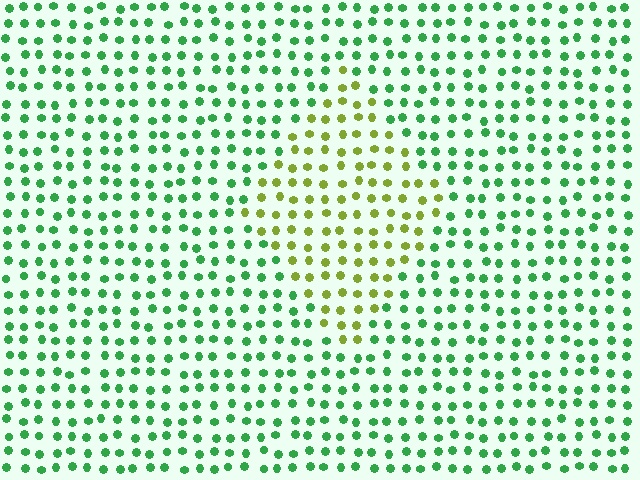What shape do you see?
I see a diamond.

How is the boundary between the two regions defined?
The boundary is defined purely by a slight shift in hue (about 52 degrees). Spacing, size, and orientation are identical on both sides.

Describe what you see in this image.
The image is filled with small green elements in a uniform arrangement. A diamond-shaped region is visible where the elements are tinted to a slightly different hue, forming a subtle color boundary.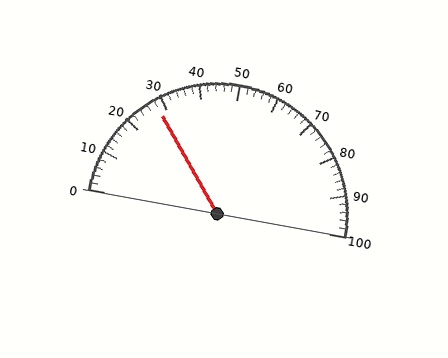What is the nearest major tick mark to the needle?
The nearest major tick mark is 30.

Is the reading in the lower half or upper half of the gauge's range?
The reading is in the lower half of the range (0 to 100).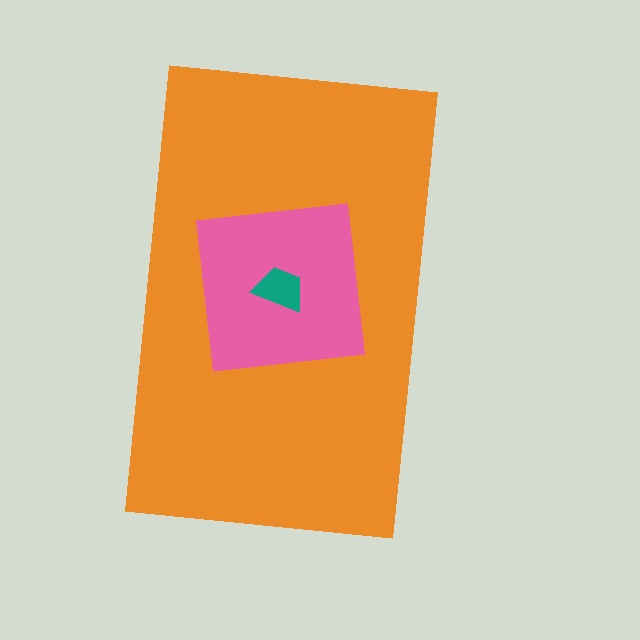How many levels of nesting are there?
3.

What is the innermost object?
The teal trapezoid.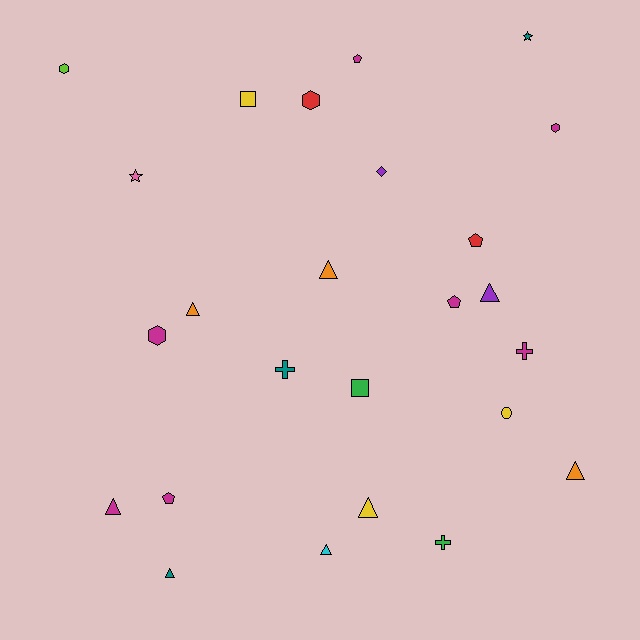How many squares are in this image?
There are 2 squares.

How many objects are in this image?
There are 25 objects.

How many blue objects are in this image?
There are no blue objects.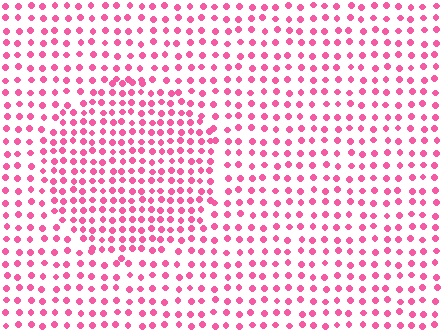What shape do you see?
I see a circle.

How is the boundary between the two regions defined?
The boundary is defined by a change in element density (approximately 1.6x ratio). All elements are the same color, size, and shape.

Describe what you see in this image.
The image contains small pink elements arranged at two different densities. A circle-shaped region is visible where the elements are more densely packed than the surrounding area.